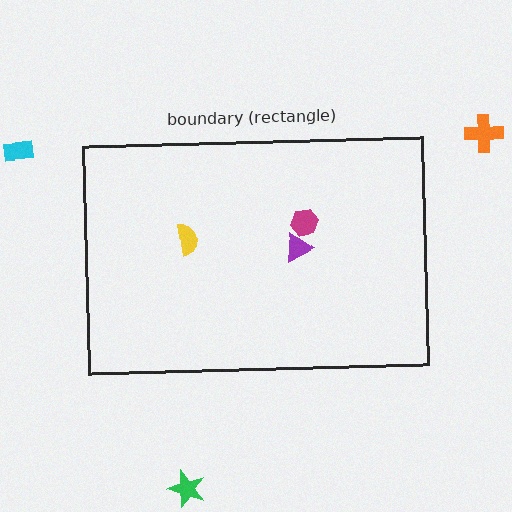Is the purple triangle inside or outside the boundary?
Inside.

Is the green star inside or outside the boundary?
Outside.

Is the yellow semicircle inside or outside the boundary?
Inside.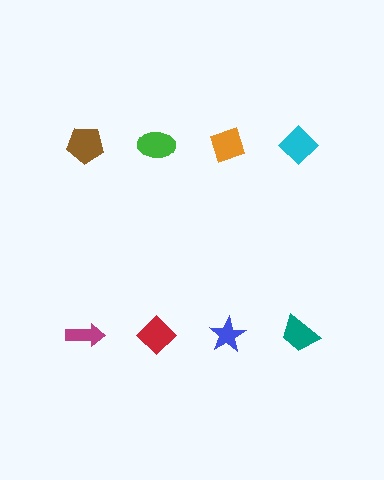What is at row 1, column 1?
A brown pentagon.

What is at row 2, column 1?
A magenta arrow.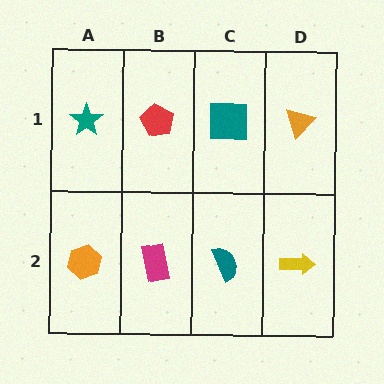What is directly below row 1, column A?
An orange hexagon.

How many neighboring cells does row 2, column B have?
3.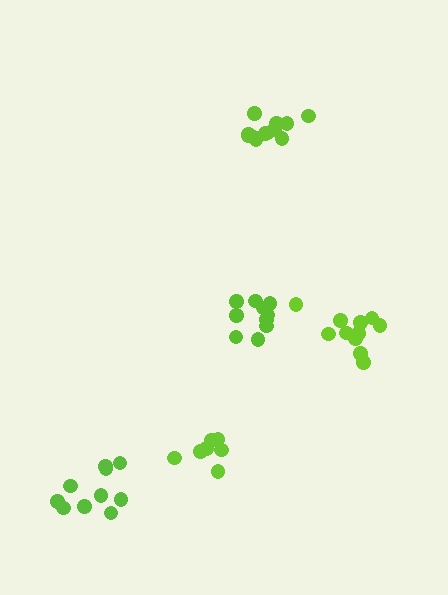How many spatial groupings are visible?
There are 5 spatial groupings.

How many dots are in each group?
Group 1: 8 dots, Group 2: 11 dots, Group 3: 10 dots, Group 4: 10 dots, Group 5: 12 dots (51 total).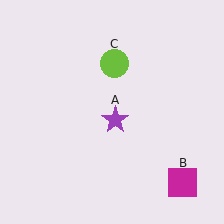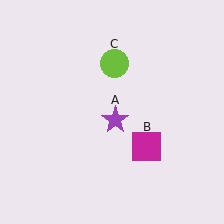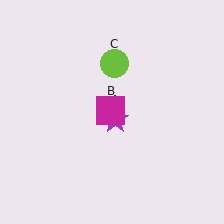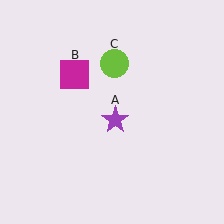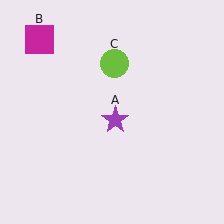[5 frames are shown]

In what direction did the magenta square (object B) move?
The magenta square (object B) moved up and to the left.